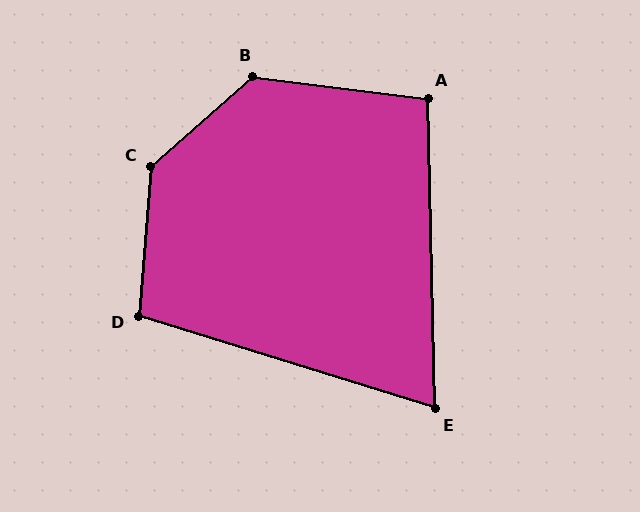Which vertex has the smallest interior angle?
E, at approximately 72 degrees.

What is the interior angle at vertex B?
Approximately 132 degrees (obtuse).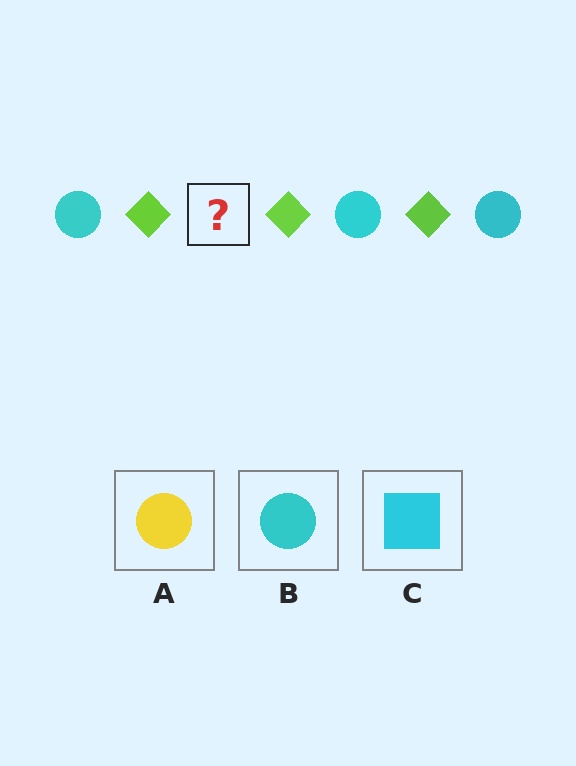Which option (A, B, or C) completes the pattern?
B.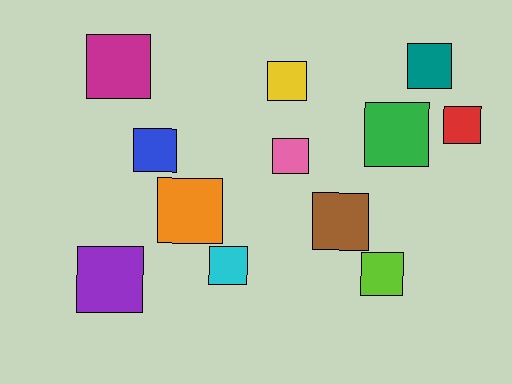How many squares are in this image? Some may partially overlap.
There are 12 squares.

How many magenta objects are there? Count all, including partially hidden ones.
There is 1 magenta object.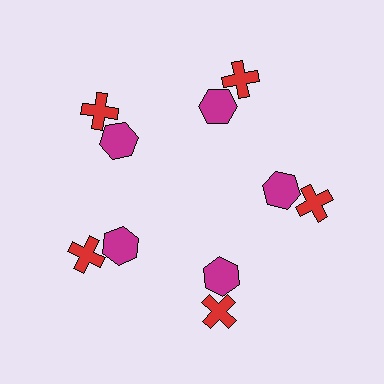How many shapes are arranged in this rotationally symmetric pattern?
There are 10 shapes, arranged in 5 groups of 2.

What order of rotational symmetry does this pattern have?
This pattern has 5-fold rotational symmetry.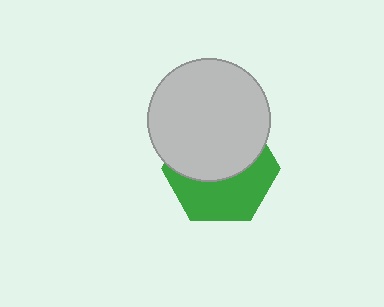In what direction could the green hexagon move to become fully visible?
The green hexagon could move down. That would shift it out from behind the light gray circle entirely.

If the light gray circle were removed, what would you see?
You would see the complete green hexagon.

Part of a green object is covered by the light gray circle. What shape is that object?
It is a hexagon.